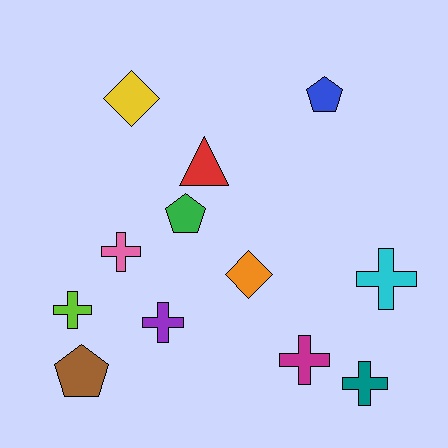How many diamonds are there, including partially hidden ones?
There are 2 diamonds.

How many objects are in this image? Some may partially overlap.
There are 12 objects.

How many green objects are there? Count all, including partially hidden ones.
There is 1 green object.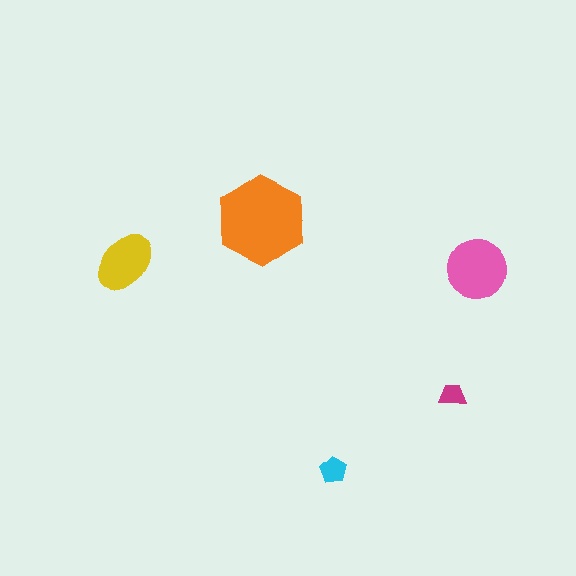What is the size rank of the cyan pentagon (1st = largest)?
4th.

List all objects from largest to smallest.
The orange hexagon, the pink circle, the yellow ellipse, the cyan pentagon, the magenta trapezoid.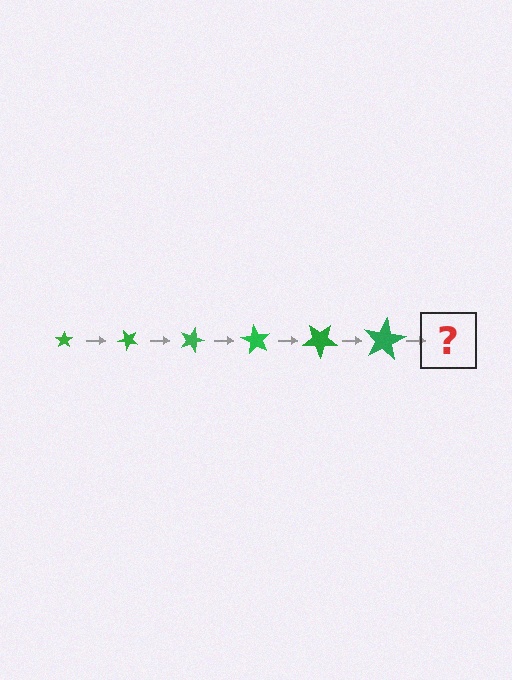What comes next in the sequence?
The next element should be a star, larger than the previous one and rotated 270 degrees from the start.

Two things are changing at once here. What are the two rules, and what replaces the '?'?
The two rules are that the star grows larger each step and it rotates 45 degrees each step. The '?' should be a star, larger than the previous one and rotated 270 degrees from the start.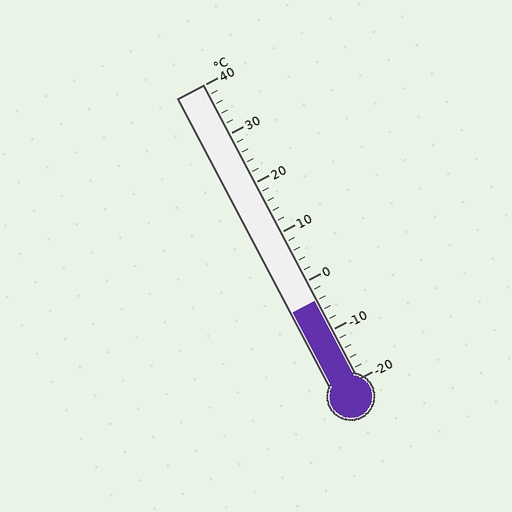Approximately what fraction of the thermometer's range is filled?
The thermometer is filled to approximately 25% of its range.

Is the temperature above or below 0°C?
The temperature is below 0°C.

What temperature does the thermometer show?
The thermometer shows approximately -4°C.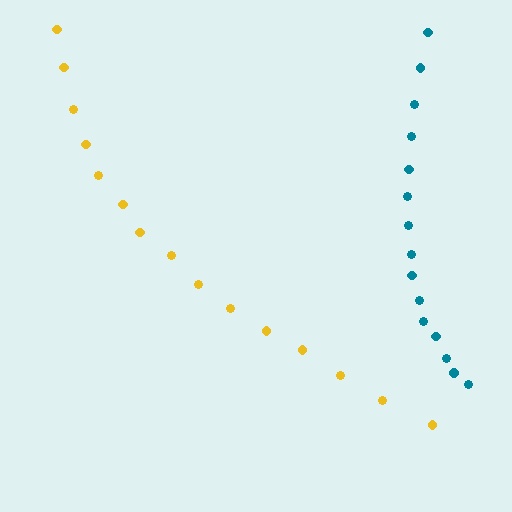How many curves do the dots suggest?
There are 2 distinct paths.